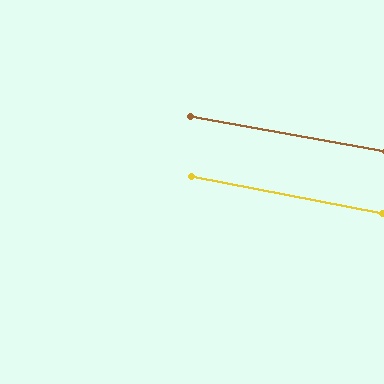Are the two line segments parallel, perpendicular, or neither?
Parallel — their directions differ by only 1.0°.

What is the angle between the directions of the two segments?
Approximately 1 degree.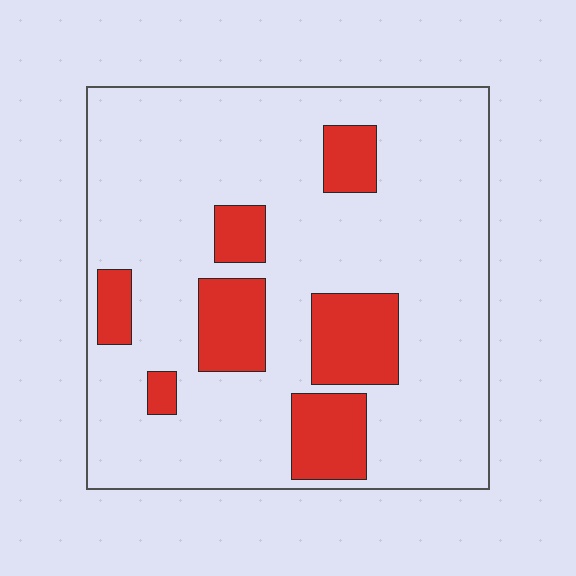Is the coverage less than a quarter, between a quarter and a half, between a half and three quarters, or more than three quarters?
Less than a quarter.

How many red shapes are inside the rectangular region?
7.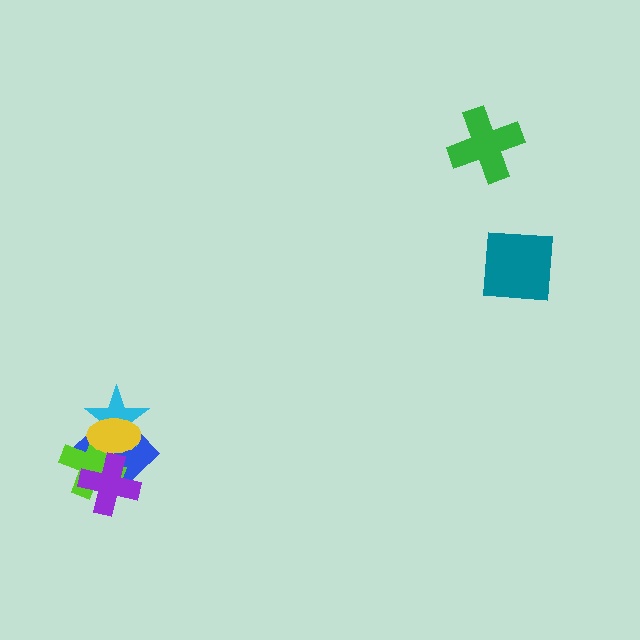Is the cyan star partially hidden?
Yes, it is partially covered by another shape.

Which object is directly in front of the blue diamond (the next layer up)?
The cyan star is directly in front of the blue diamond.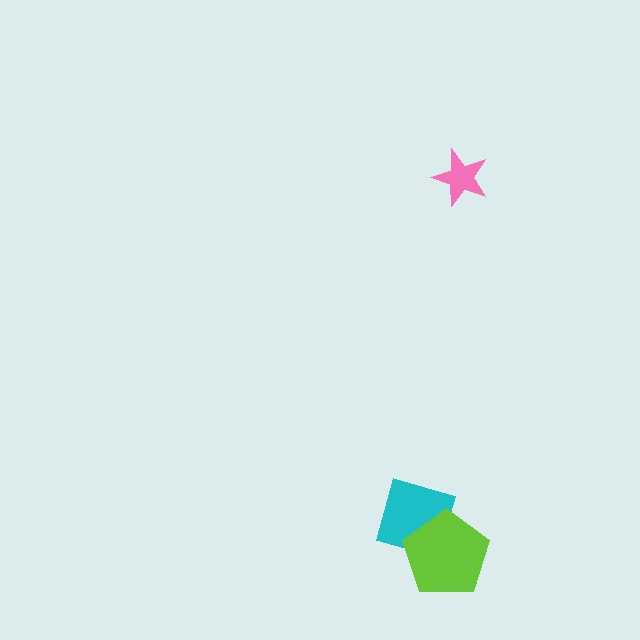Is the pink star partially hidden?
No, no other shape covers it.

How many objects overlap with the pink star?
0 objects overlap with the pink star.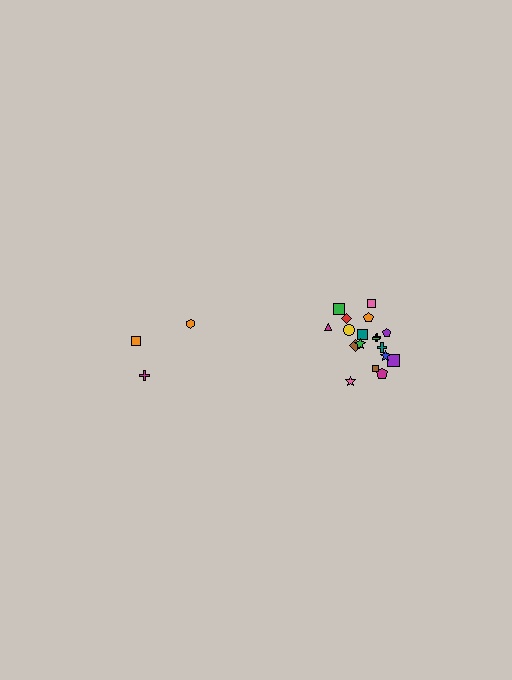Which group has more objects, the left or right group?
The right group.